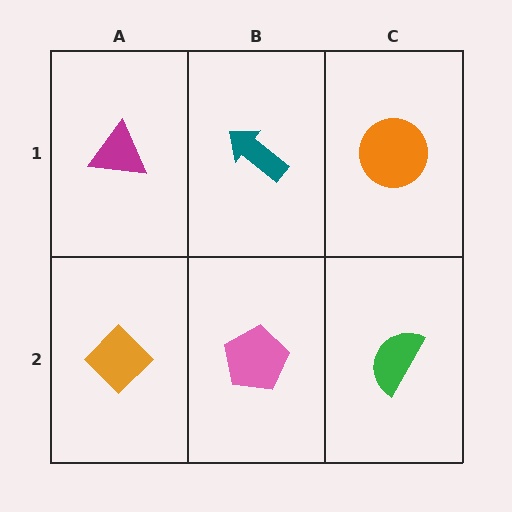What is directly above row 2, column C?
An orange circle.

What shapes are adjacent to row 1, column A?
An orange diamond (row 2, column A), a teal arrow (row 1, column B).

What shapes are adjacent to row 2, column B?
A teal arrow (row 1, column B), an orange diamond (row 2, column A), a green semicircle (row 2, column C).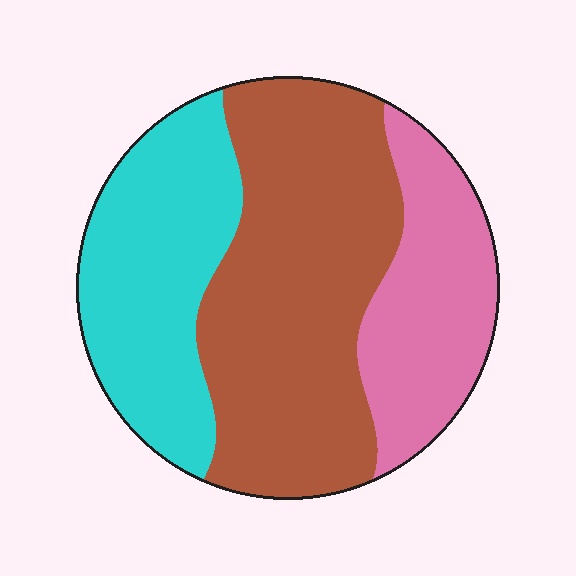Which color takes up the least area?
Pink, at roughly 25%.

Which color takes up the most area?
Brown, at roughly 45%.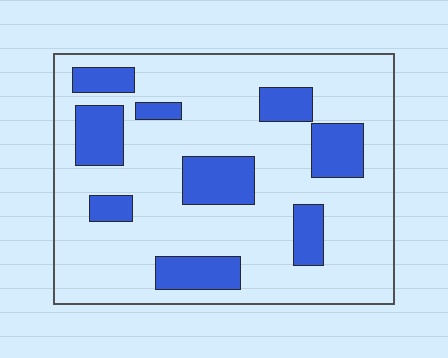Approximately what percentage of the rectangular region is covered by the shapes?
Approximately 25%.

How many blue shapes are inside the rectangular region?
9.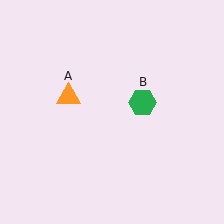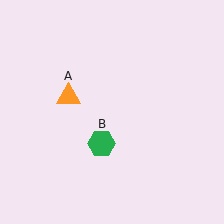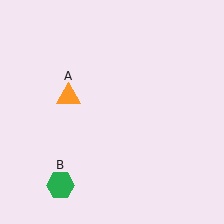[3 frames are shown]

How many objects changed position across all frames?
1 object changed position: green hexagon (object B).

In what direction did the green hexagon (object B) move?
The green hexagon (object B) moved down and to the left.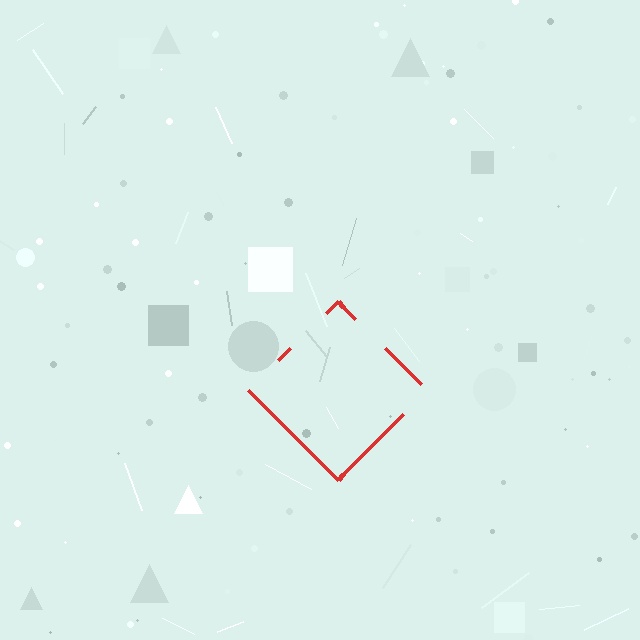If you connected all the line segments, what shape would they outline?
They would outline a diamond.